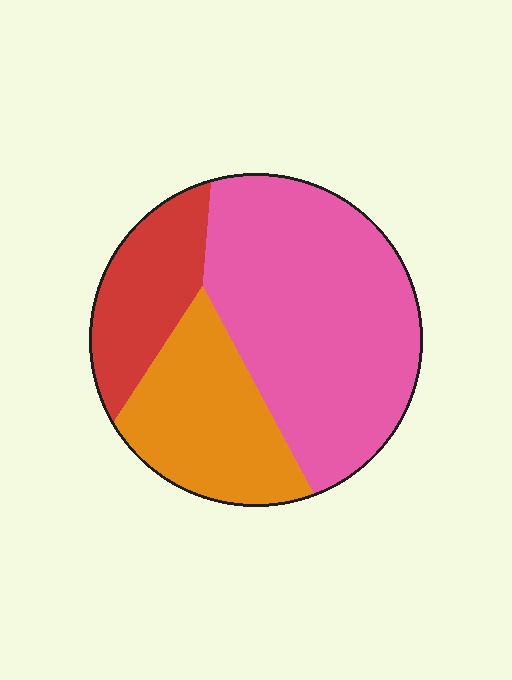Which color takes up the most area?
Pink, at roughly 55%.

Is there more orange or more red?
Orange.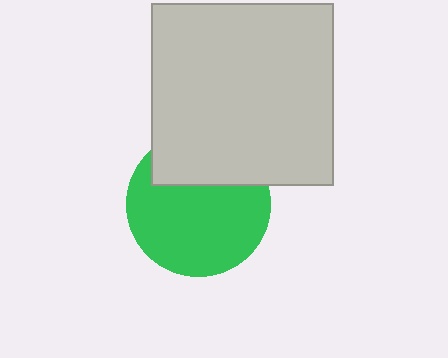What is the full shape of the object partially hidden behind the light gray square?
The partially hidden object is a green circle.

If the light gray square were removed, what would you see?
You would see the complete green circle.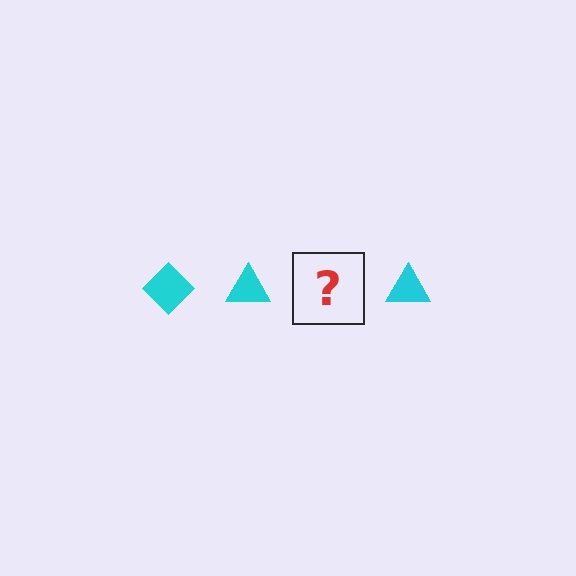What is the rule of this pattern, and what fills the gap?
The rule is that the pattern cycles through diamond, triangle shapes in cyan. The gap should be filled with a cyan diamond.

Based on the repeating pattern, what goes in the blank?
The blank should be a cyan diamond.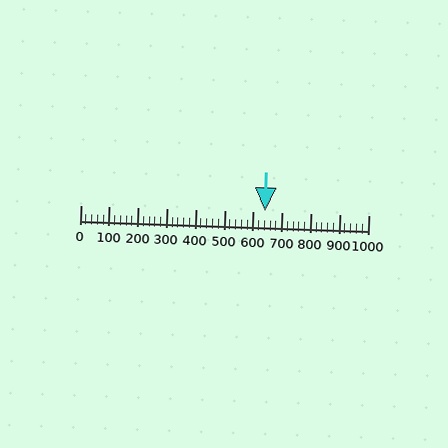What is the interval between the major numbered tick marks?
The major tick marks are spaced 100 units apart.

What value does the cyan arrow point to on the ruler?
The cyan arrow points to approximately 640.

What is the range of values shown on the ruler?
The ruler shows values from 0 to 1000.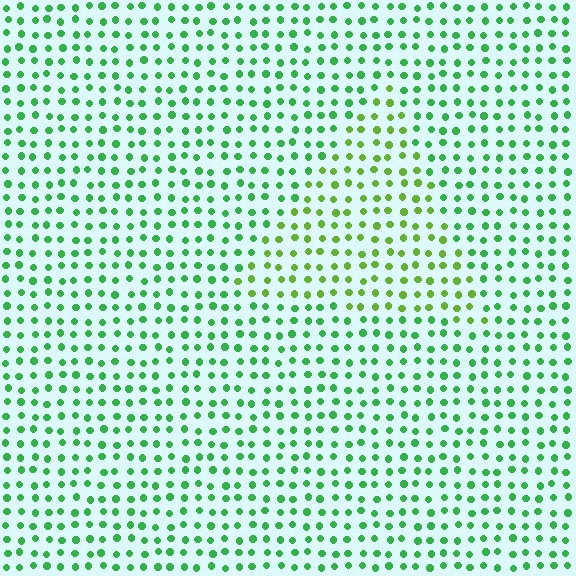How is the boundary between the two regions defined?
The boundary is defined purely by a slight shift in hue (about 34 degrees). Spacing, size, and orientation are identical on both sides.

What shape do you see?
I see a triangle.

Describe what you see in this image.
The image is filled with small green elements in a uniform arrangement. A triangle-shaped region is visible where the elements are tinted to a slightly different hue, forming a subtle color boundary.